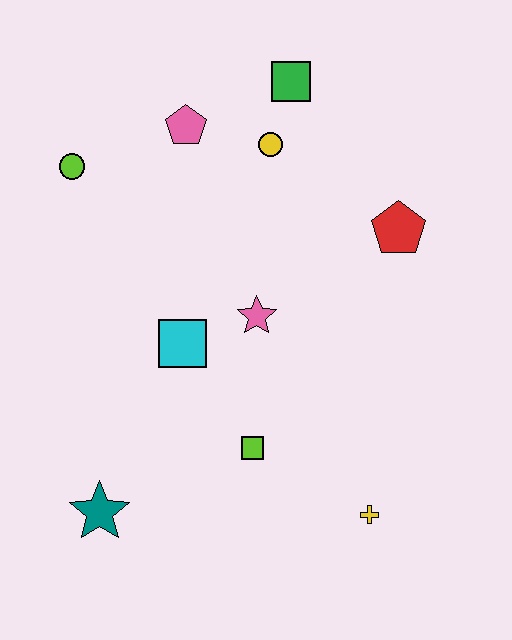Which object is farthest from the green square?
The teal star is farthest from the green square.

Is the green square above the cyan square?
Yes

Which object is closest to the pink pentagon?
The yellow circle is closest to the pink pentagon.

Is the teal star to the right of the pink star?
No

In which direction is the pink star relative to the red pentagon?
The pink star is to the left of the red pentagon.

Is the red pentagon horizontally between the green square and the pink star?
No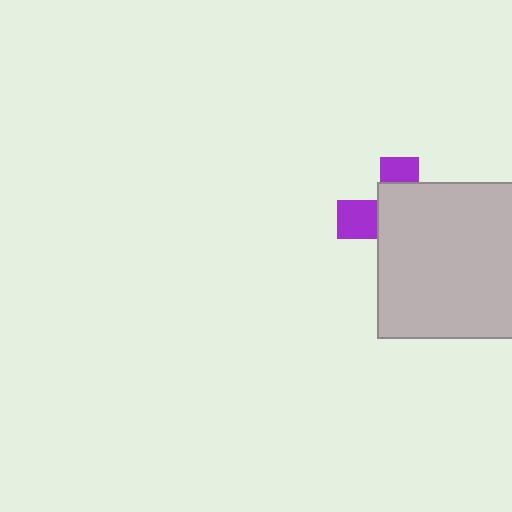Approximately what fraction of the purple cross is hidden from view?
Roughly 69% of the purple cross is hidden behind the light gray rectangle.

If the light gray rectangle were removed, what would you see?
You would see the complete purple cross.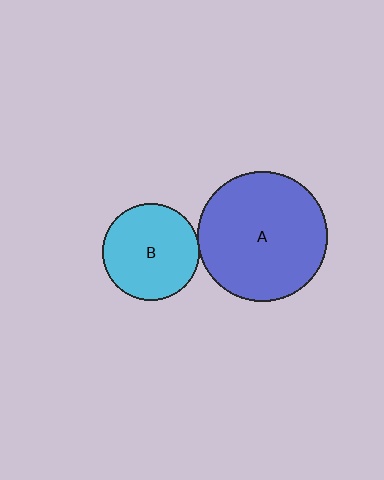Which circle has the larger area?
Circle A (blue).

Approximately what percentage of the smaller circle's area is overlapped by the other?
Approximately 5%.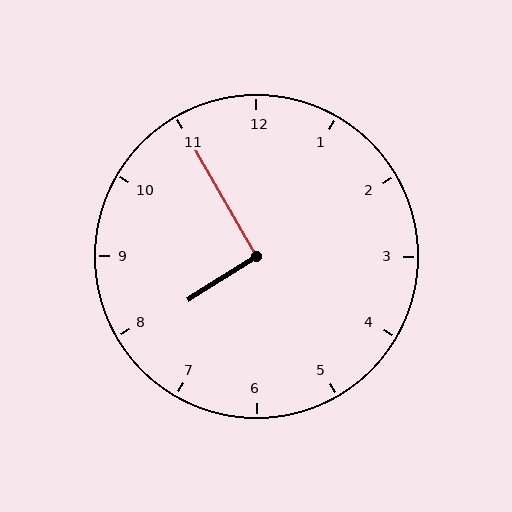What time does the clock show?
7:55.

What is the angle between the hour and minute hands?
Approximately 92 degrees.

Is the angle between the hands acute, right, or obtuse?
It is right.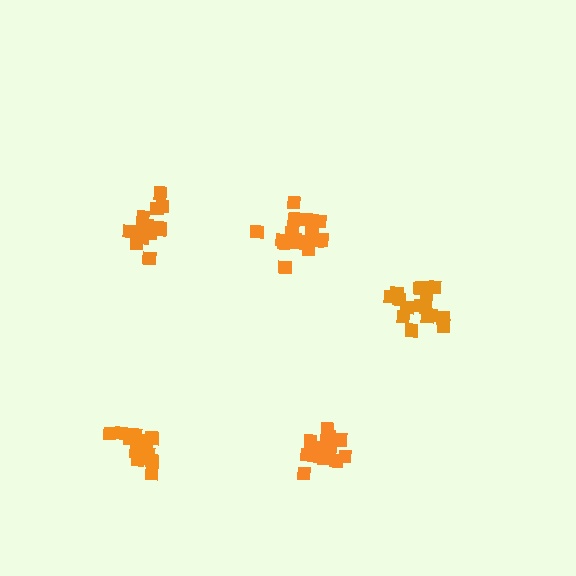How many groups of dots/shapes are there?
There are 5 groups.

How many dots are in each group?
Group 1: 16 dots, Group 2: 18 dots, Group 3: 14 dots, Group 4: 17 dots, Group 5: 15 dots (80 total).